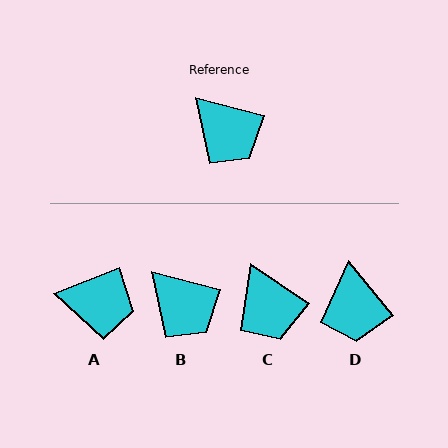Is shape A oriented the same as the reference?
No, it is off by about 36 degrees.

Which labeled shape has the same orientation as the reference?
B.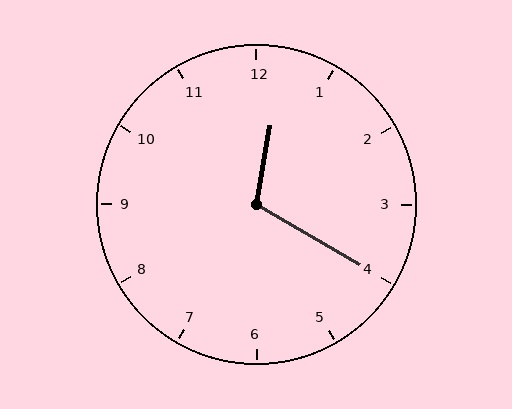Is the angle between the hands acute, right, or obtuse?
It is obtuse.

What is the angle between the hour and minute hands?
Approximately 110 degrees.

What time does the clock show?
12:20.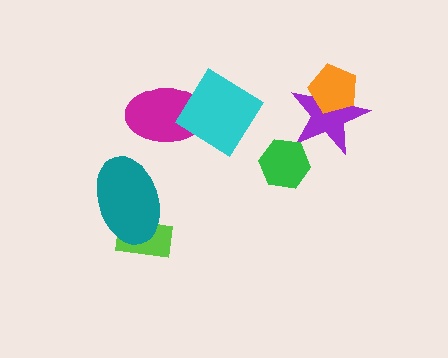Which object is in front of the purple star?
The orange pentagon is in front of the purple star.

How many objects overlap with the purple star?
1 object overlaps with the purple star.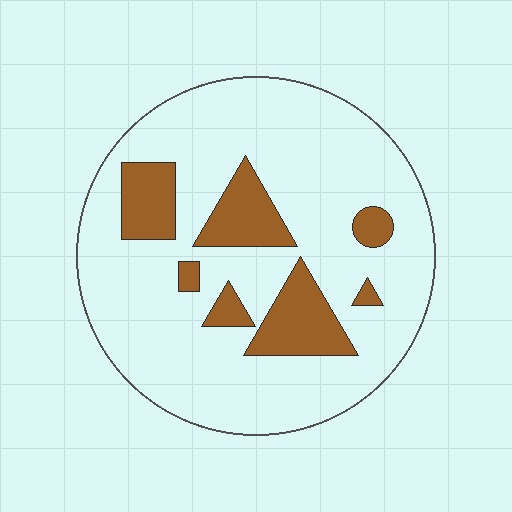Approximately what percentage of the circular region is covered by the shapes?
Approximately 20%.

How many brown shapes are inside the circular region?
7.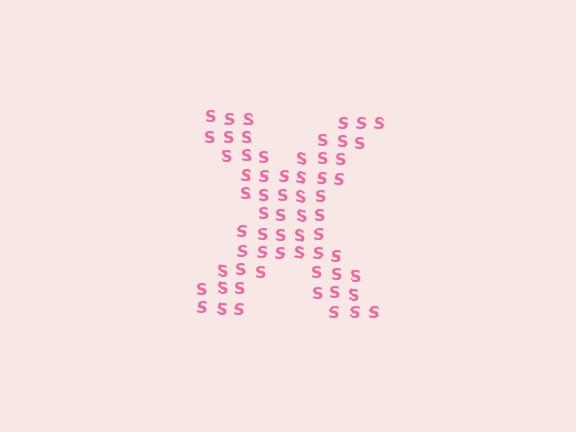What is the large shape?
The large shape is the letter X.